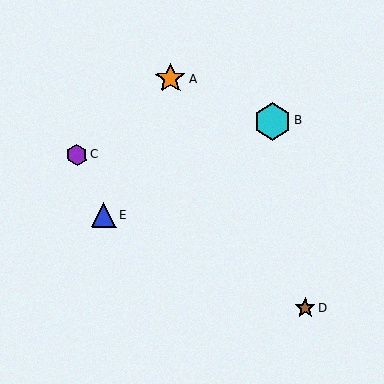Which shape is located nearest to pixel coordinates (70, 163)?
The purple hexagon (labeled C) at (77, 155) is nearest to that location.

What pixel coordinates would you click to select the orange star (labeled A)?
Click at (171, 79) to select the orange star A.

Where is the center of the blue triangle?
The center of the blue triangle is at (104, 215).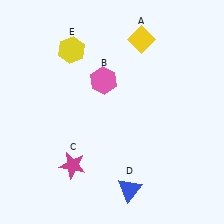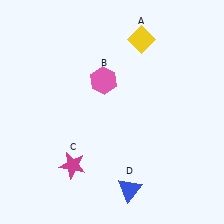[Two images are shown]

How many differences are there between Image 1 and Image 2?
There is 1 difference between the two images.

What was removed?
The yellow hexagon (E) was removed in Image 2.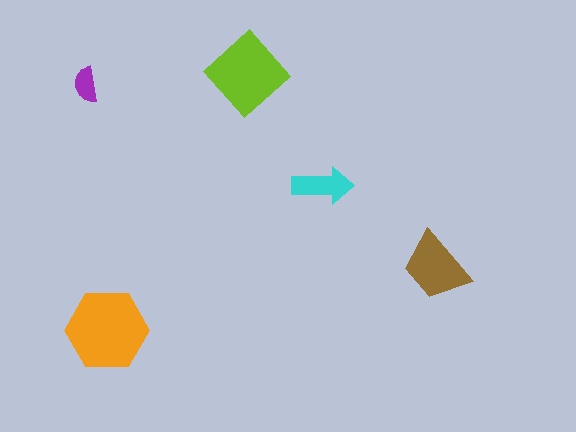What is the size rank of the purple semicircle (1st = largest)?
5th.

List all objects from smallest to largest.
The purple semicircle, the cyan arrow, the brown trapezoid, the lime diamond, the orange hexagon.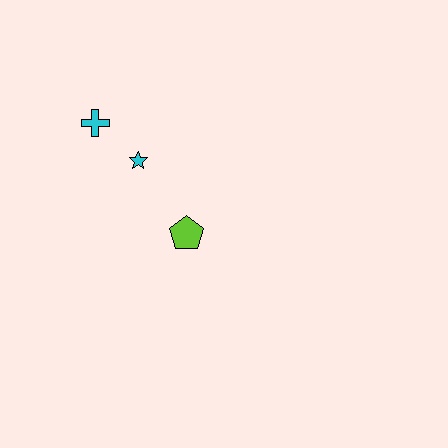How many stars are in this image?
There is 1 star.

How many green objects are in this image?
There are no green objects.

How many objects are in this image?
There are 3 objects.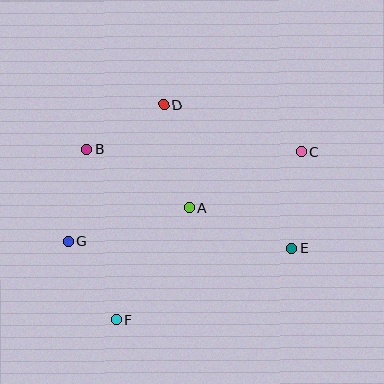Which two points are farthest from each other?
Points C and F are farthest from each other.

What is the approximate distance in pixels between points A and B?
The distance between A and B is approximately 119 pixels.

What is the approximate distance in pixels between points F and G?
The distance between F and G is approximately 93 pixels.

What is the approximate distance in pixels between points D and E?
The distance between D and E is approximately 193 pixels.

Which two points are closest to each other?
Points B and D are closest to each other.